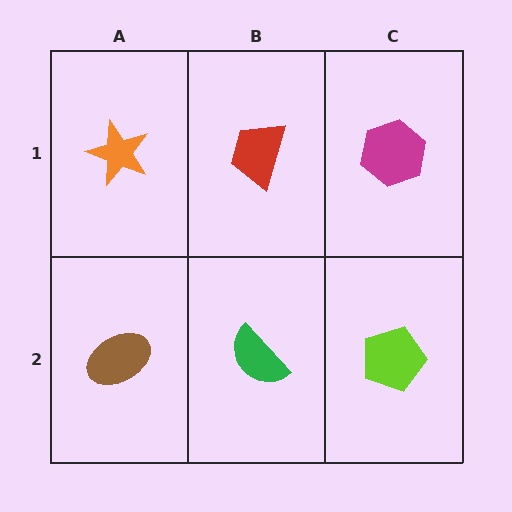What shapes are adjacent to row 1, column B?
A green semicircle (row 2, column B), an orange star (row 1, column A), a magenta hexagon (row 1, column C).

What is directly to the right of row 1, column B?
A magenta hexagon.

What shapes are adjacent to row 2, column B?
A red trapezoid (row 1, column B), a brown ellipse (row 2, column A), a lime pentagon (row 2, column C).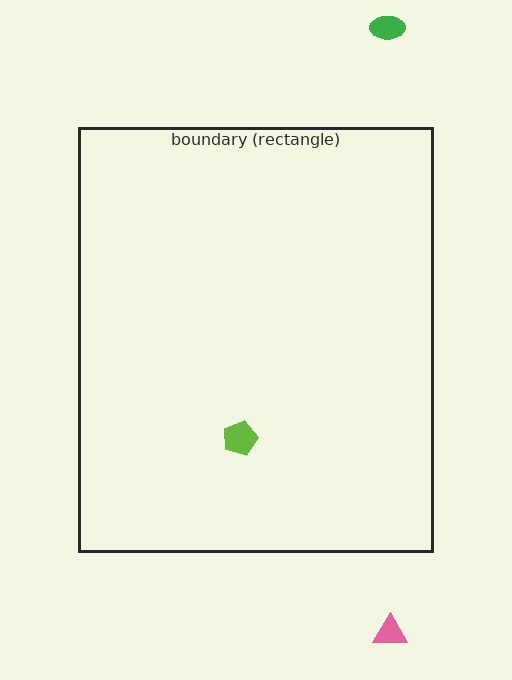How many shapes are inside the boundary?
1 inside, 2 outside.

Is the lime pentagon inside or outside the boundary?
Inside.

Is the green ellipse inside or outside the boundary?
Outside.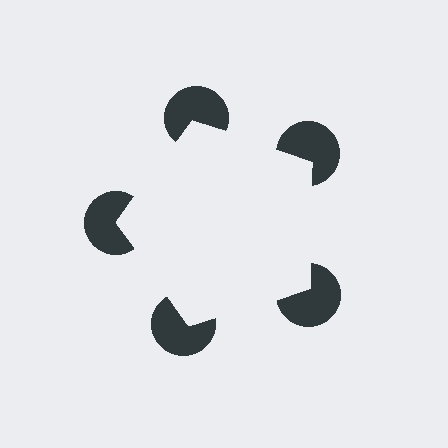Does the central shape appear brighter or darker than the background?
It typically appears slightly brighter than the background, even though no actual brightness change is drawn.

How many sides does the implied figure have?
5 sides.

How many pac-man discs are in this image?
There are 5 — one at each vertex of the illusory pentagon.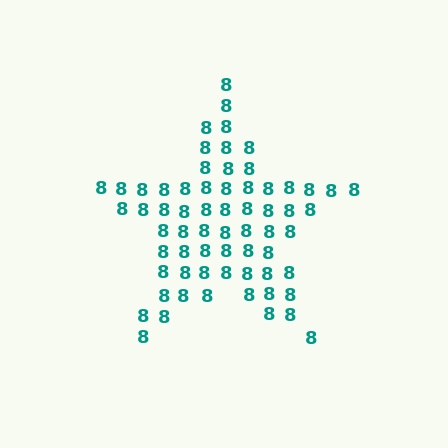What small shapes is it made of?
It is made of small digit 8's.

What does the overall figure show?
The overall figure shows a star.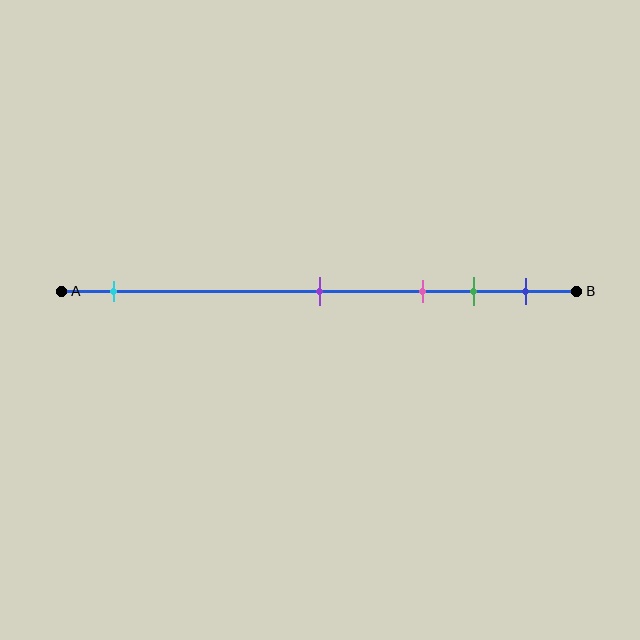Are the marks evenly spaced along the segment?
No, the marks are not evenly spaced.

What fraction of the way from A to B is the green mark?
The green mark is approximately 80% (0.8) of the way from A to B.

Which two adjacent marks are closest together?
The green and blue marks are the closest adjacent pair.